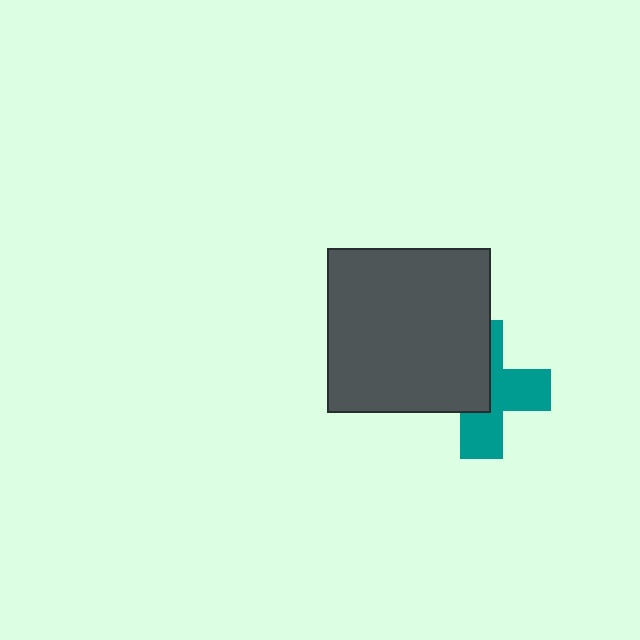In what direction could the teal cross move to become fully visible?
The teal cross could move toward the lower-right. That would shift it out from behind the dark gray square entirely.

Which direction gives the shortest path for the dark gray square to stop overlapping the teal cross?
Moving toward the upper-left gives the shortest separation.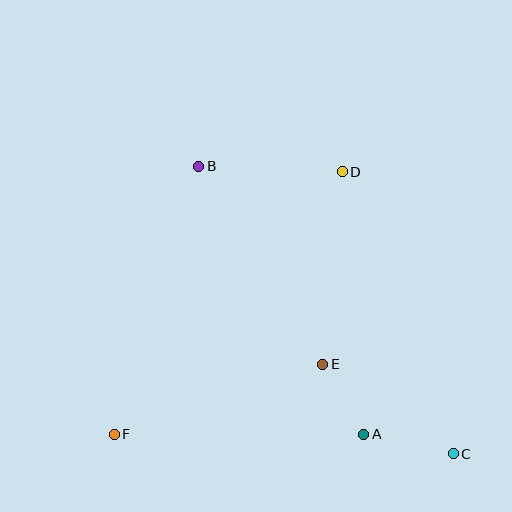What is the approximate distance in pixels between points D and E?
The distance between D and E is approximately 194 pixels.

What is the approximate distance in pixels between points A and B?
The distance between A and B is approximately 315 pixels.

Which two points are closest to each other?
Points A and E are closest to each other.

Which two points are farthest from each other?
Points B and C are farthest from each other.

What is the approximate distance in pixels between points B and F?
The distance between B and F is approximately 281 pixels.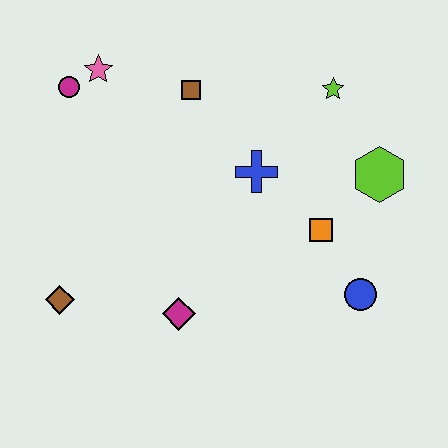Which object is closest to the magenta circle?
The pink star is closest to the magenta circle.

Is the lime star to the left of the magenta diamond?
No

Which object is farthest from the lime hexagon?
The brown diamond is farthest from the lime hexagon.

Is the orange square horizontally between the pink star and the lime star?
Yes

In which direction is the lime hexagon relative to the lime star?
The lime hexagon is below the lime star.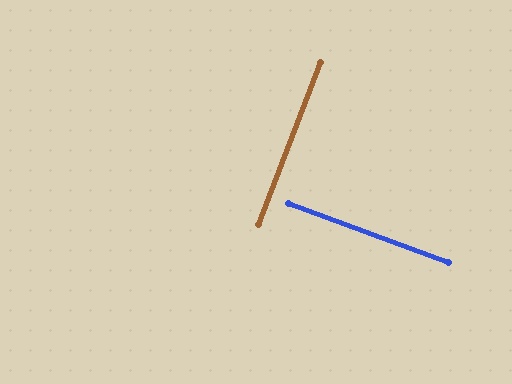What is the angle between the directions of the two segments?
Approximately 89 degrees.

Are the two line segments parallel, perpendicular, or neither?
Perpendicular — they meet at approximately 89°.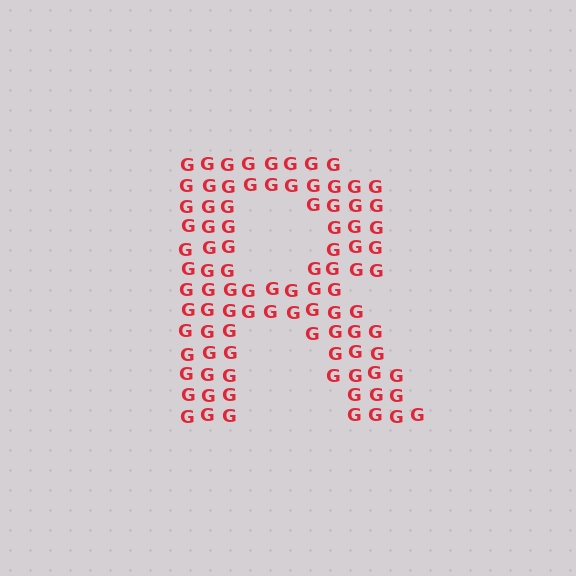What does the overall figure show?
The overall figure shows the letter R.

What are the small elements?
The small elements are letter G's.